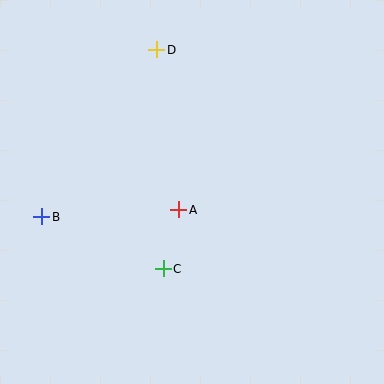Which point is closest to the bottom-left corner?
Point B is closest to the bottom-left corner.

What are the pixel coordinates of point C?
Point C is at (163, 269).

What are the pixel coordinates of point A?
Point A is at (179, 210).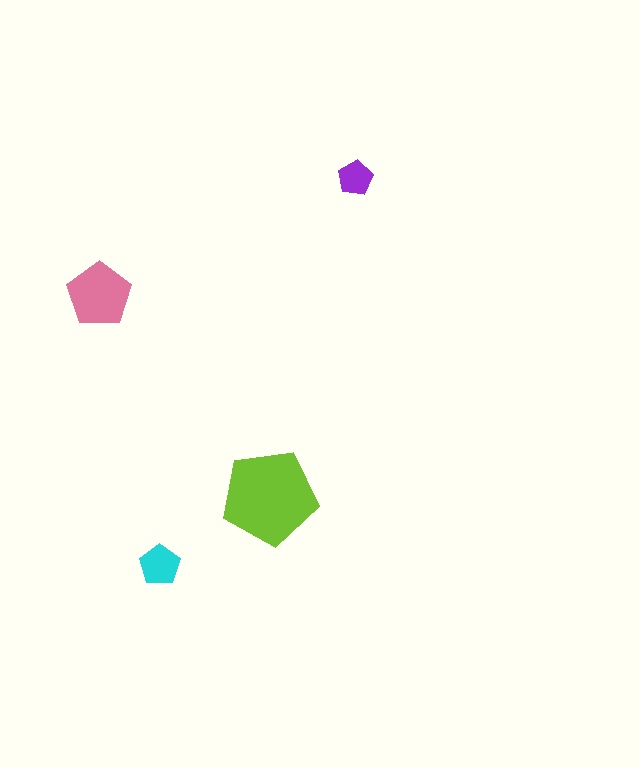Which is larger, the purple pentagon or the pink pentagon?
The pink one.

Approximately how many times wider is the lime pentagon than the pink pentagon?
About 1.5 times wider.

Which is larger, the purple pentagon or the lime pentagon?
The lime one.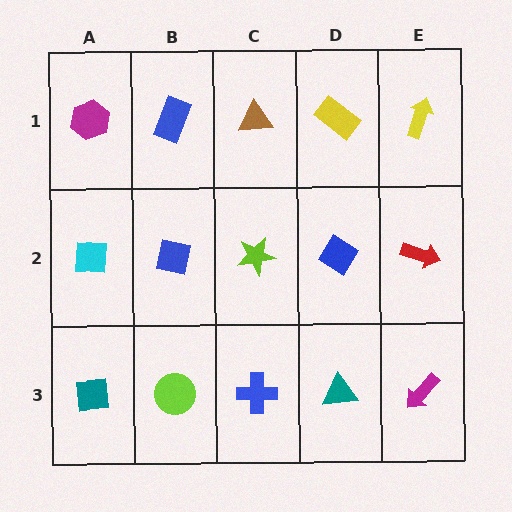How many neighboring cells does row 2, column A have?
3.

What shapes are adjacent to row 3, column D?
A blue diamond (row 2, column D), a blue cross (row 3, column C), a magenta arrow (row 3, column E).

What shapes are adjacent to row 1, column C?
A lime star (row 2, column C), a blue rectangle (row 1, column B), a yellow rectangle (row 1, column D).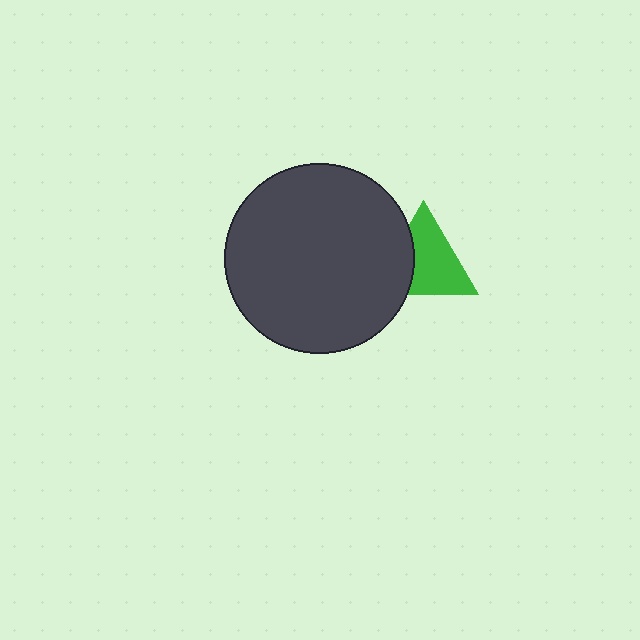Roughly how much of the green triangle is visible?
Most of it is visible (roughly 68%).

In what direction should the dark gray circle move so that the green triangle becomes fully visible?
The dark gray circle should move left. That is the shortest direction to clear the overlap and leave the green triangle fully visible.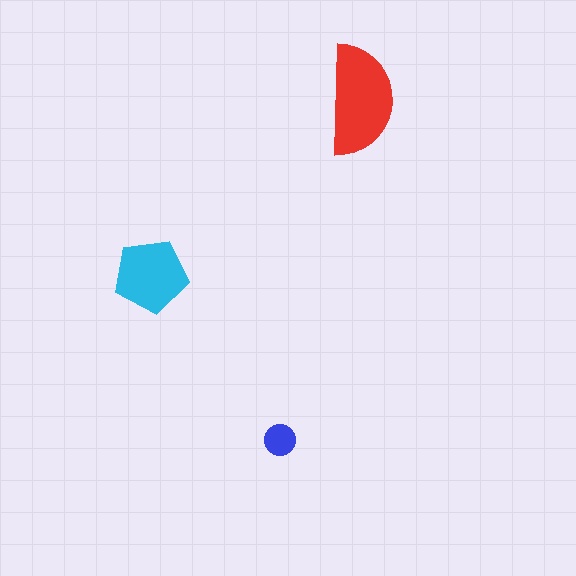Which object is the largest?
The red semicircle.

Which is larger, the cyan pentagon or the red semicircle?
The red semicircle.